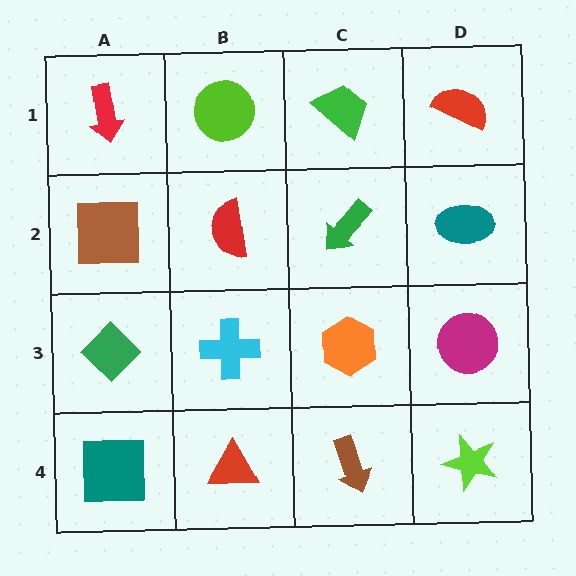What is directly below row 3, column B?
A red triangle.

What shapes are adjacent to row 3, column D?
A teal ellipse (row 2, column D), a lime star (row 4, column D), an orange hexagon (row 3, column C).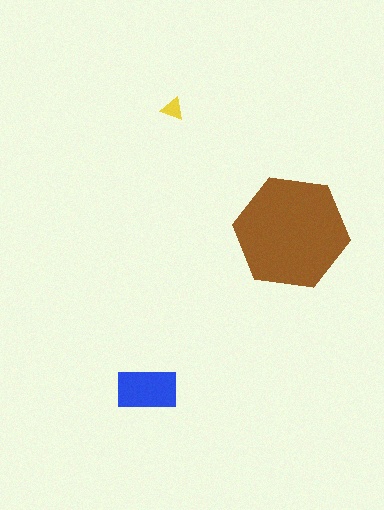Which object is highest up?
The yellow triangle is topmost.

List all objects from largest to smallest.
The brown hexagon, the blue rectangle, the yellow triangle.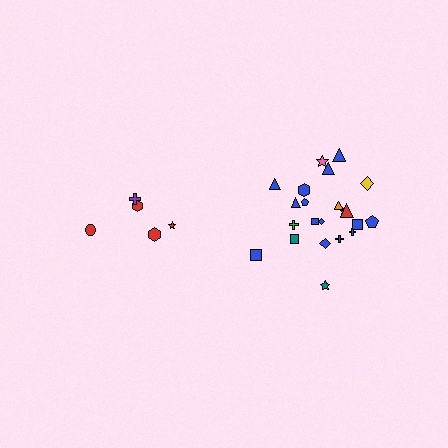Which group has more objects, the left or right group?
The right group.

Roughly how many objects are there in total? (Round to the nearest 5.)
Roughly 25 objects in total.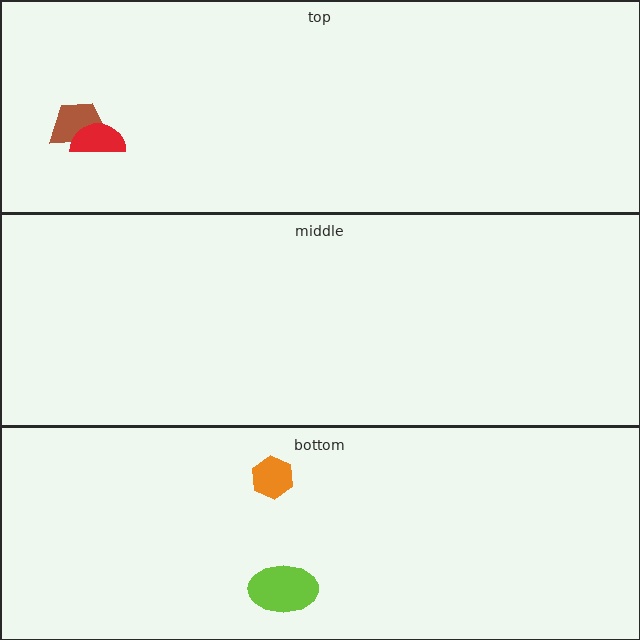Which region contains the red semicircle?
The top region.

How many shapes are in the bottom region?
2.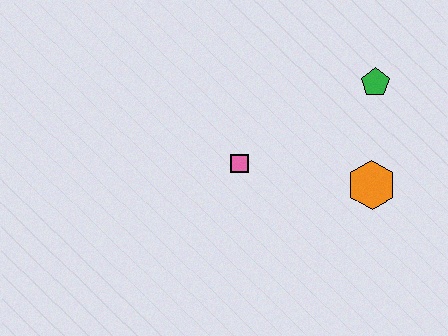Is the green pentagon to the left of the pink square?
No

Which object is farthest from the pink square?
The green pentagon is farthest from the pink square.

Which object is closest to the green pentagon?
The orange hexagon is closest to the green pentagon.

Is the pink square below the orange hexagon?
No